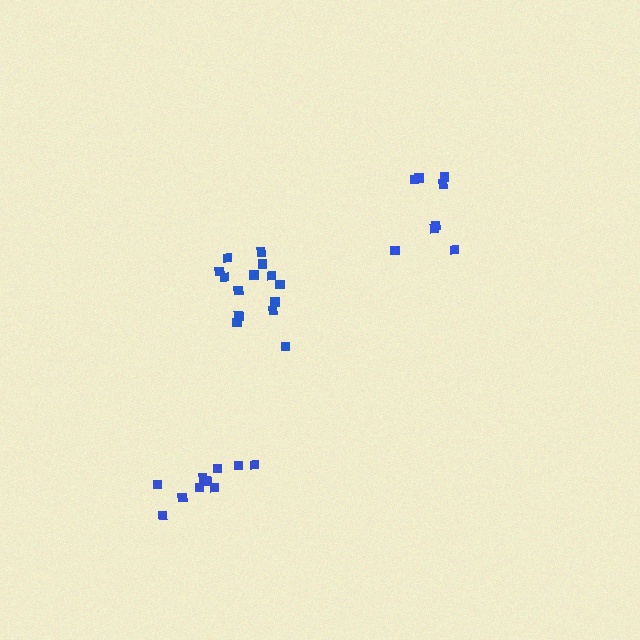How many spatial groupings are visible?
There are 3 spatial groupings.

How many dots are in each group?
Group 1: 10 dots, Group 2: 14 dots, Group 3: 8 dots (32 total).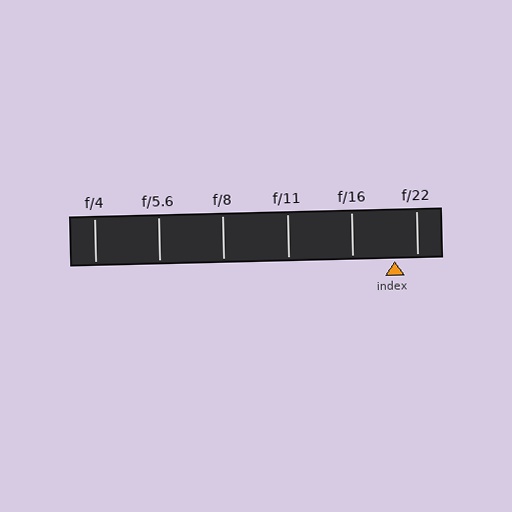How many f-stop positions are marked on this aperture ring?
There are 6 f-stop positions marked.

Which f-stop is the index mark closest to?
The index mark is closest to f/22.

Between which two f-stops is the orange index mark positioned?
The index mark is between f/16 and f/22.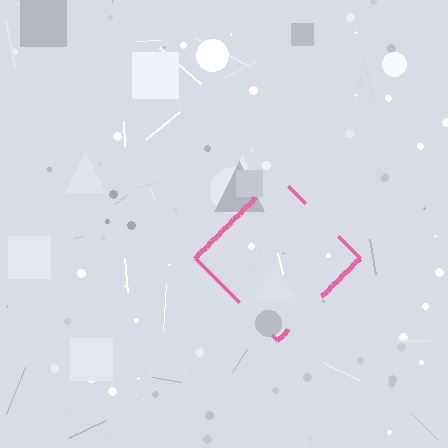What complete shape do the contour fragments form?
The contour fragments form a diamond.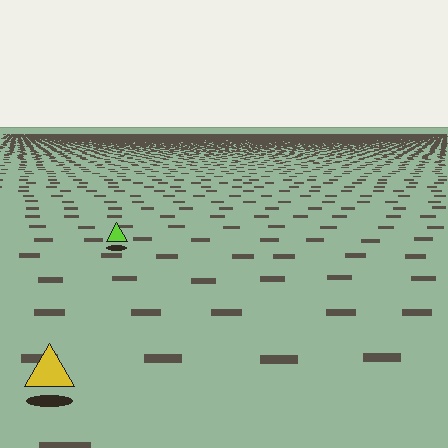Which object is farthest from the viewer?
The lime triangle is farthest from the viewer. It appears smaller and the ground texture around it is denser.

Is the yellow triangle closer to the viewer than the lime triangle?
Yes. The yellow triangle is closer — you can tell from the texture gradient: the ground texture is coarser near it.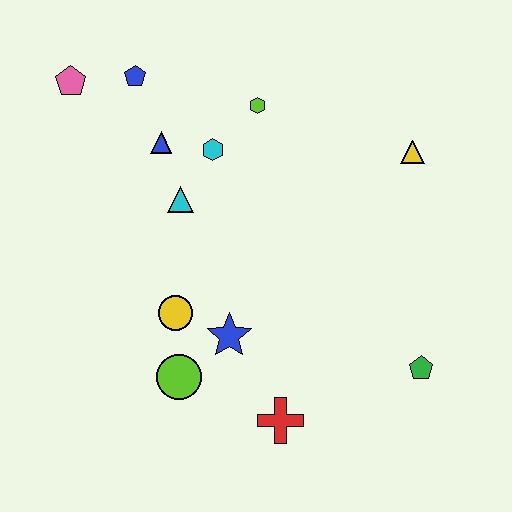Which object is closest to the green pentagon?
The red cross is closest to the green pentagon.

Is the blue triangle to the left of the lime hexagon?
Yes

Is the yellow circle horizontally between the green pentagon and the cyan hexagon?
No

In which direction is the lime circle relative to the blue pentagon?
The lime circle is below the blue pentagon.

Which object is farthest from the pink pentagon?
The green pentagon is farthest from the pink pentagon.